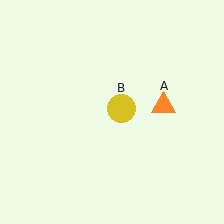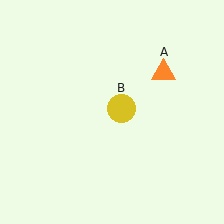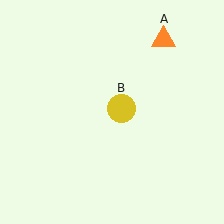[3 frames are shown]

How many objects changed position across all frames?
1 object changed position: orange triangle (object A).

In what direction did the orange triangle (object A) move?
The orange triangle (object A) moved up.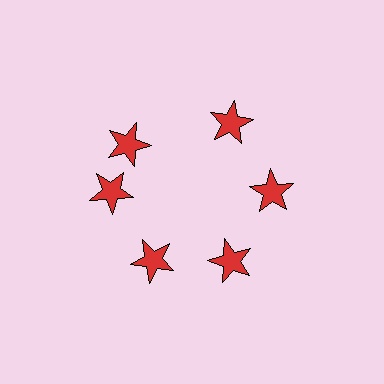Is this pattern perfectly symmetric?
No. The 6 red stars are arranged in a ring, but one element near the 11 o'clock position is rotated out of alignment along the ring, breaking the 6-fold rotational symmetry.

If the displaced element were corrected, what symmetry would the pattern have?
It would have 6-fold rotational symmetry — the pattern would map onto itself every 60 degrees.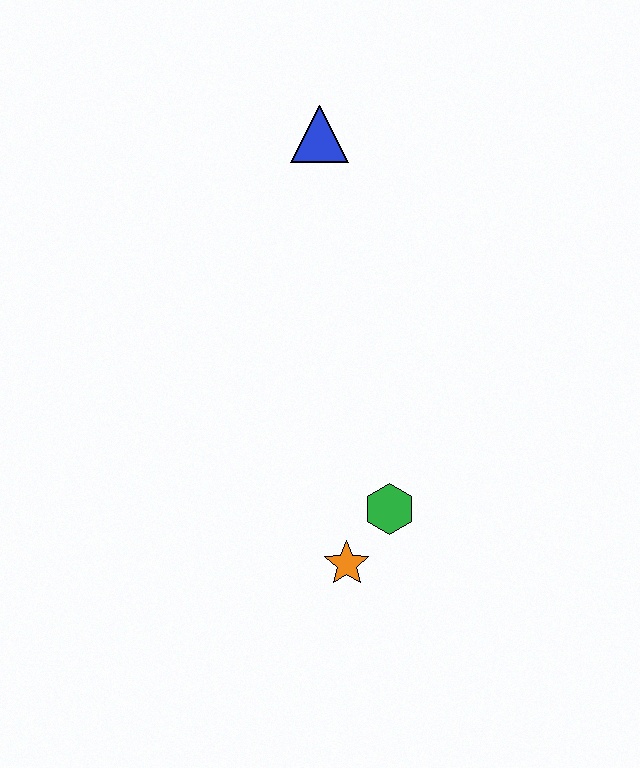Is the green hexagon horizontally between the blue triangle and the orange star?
No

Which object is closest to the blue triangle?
The green hexagon is closest to the blue triangle.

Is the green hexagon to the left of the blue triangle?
No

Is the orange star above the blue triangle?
No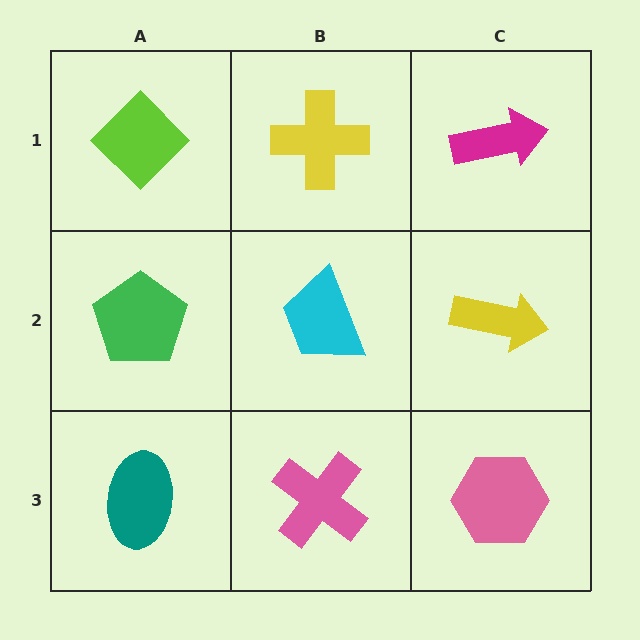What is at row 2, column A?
A green pentagon.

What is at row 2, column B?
A cyan trapezoid.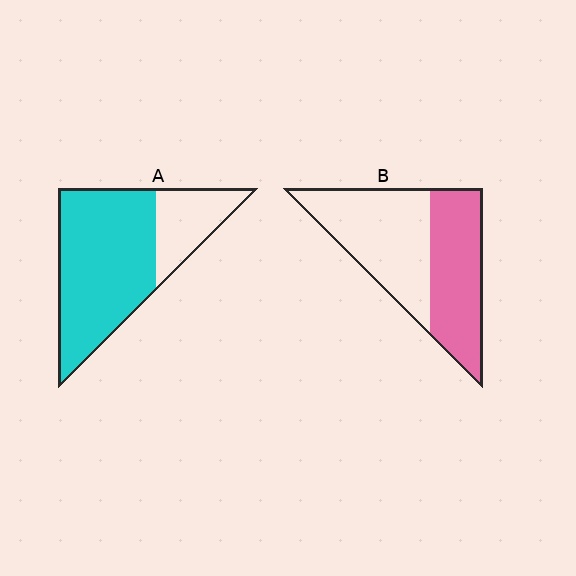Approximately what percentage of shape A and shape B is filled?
A is approximately 75% and B is approximately 45%.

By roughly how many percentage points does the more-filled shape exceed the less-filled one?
By roughly 30 percentage points (A over B).